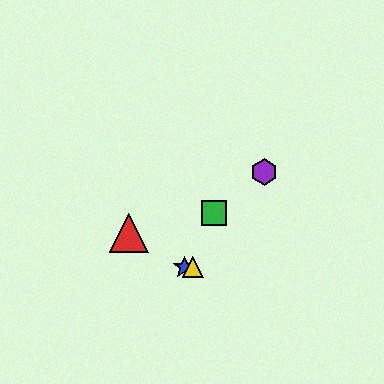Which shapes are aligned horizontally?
The blue star, the yellow triangle are aligned horizontally.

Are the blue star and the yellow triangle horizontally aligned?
Yes, both are at y≈267.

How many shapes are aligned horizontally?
2 shapes (the blue star, the yellow triangle) are aligned horizontally.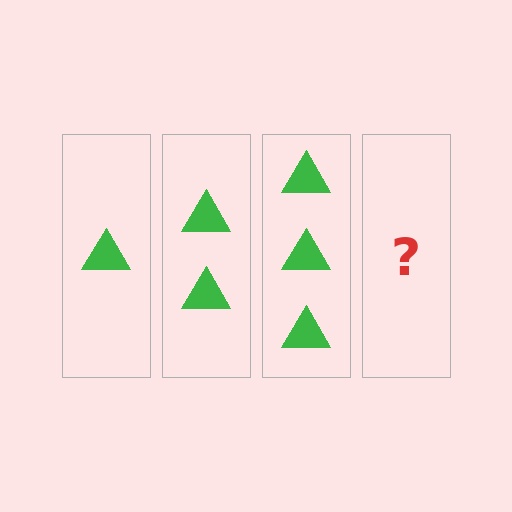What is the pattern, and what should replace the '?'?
The pattern is that each step adds one more triangle. The '?' should be 4 triangles.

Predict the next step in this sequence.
The next step is 4 triangles.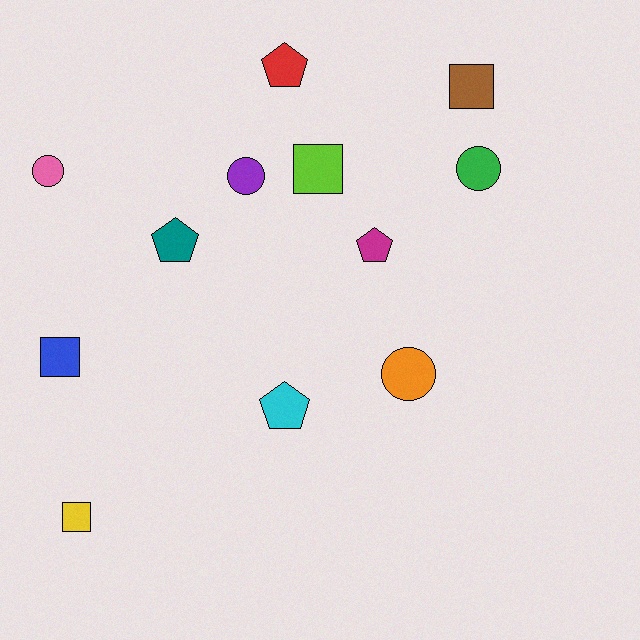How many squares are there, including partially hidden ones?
There are 4 squares.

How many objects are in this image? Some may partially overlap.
There are 12 objects.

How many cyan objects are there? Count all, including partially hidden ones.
There is 1 cyan object.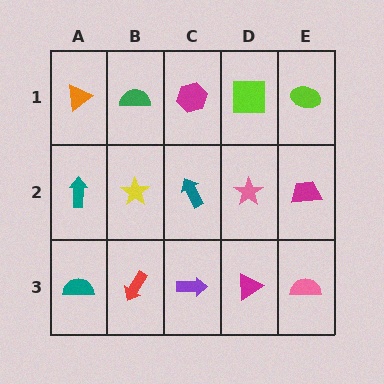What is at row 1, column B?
A green semicircle.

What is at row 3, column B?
A red arrow.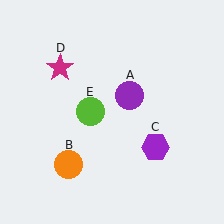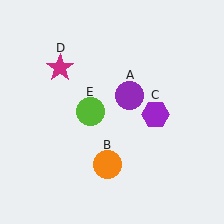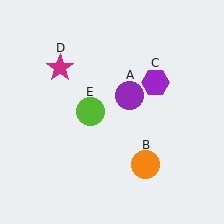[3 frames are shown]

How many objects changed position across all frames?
2 objects changed position: orange circle (object B), purple hexagon (object C).